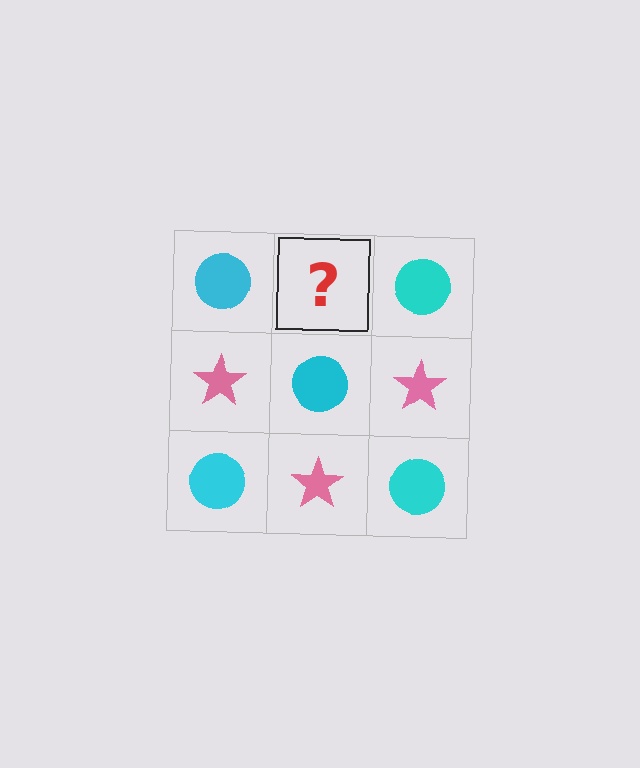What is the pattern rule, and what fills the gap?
The rule is that it alternates cyan circle and pink star in a checkerboard pattern. The gap should be filled with a pink star.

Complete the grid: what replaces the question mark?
The question mark should be replaced with a pink star.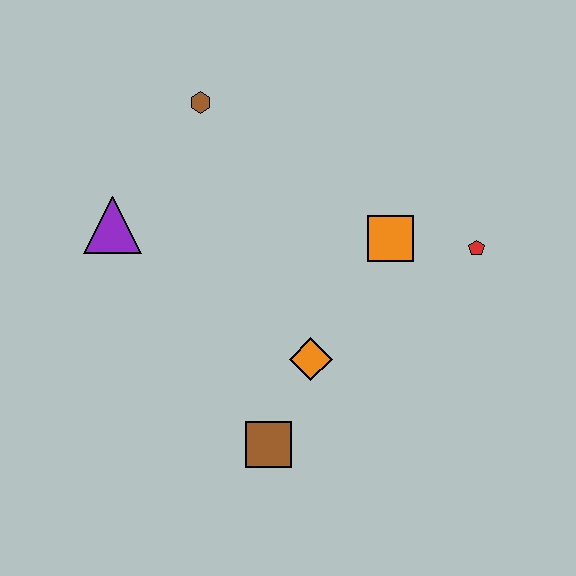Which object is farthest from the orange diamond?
The brown hexagon is farthest from the orange diamond.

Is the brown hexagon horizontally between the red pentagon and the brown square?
No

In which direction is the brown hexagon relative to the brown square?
The brown hexagon is above the brown square.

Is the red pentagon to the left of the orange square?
No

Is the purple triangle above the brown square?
Yes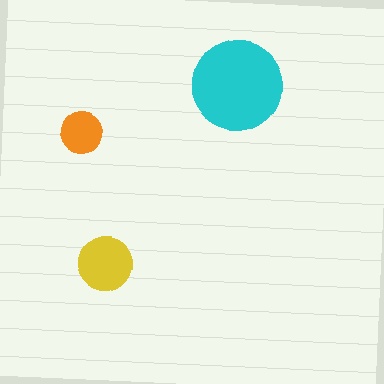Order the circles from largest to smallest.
the cyan one, the yellow one, the orange one.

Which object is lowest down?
The yellow circle is bottommost.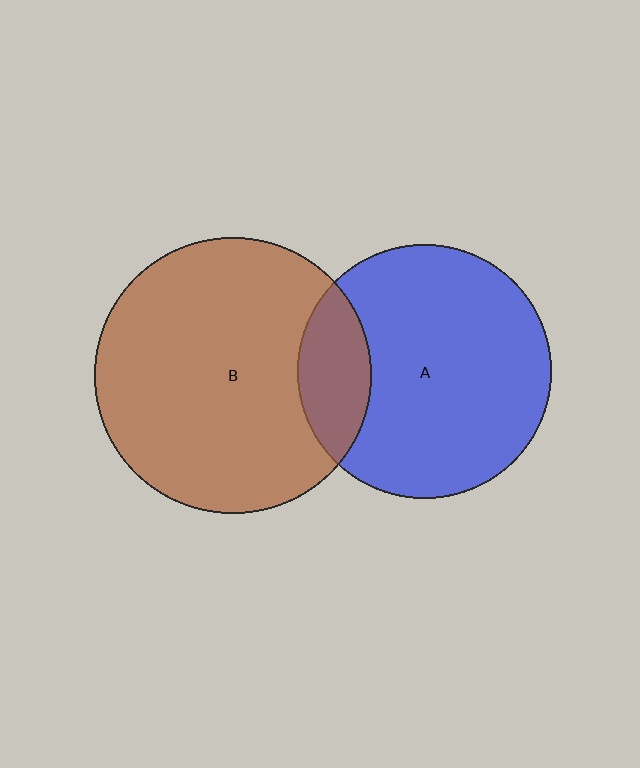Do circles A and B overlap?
Yes.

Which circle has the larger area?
Circle B (brown).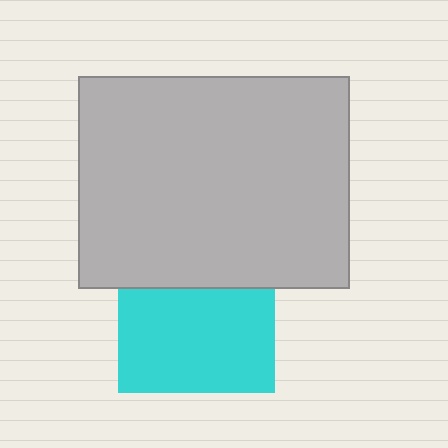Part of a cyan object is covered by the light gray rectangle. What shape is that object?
It is a square.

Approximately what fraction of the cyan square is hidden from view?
Roughly 34% of the cyan square is hidden behind the light gray rectangle.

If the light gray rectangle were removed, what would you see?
You would see the complete cyan square.